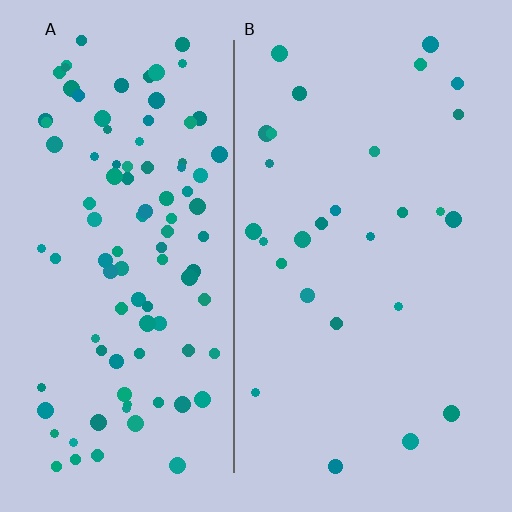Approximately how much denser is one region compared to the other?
Approximately 3.7× — region A over region B.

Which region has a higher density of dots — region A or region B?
A (the left).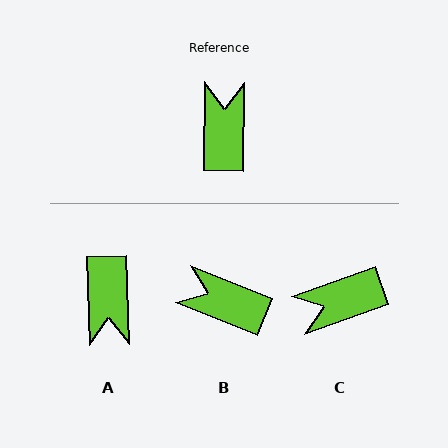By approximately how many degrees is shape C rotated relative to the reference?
Approximately 111 degrees counter-clockwise.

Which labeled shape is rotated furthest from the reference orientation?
A, about 177 degrees away.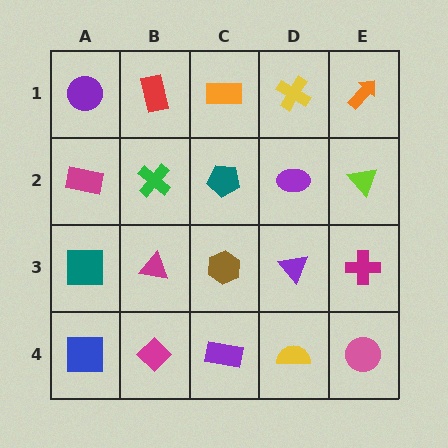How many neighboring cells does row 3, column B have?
4.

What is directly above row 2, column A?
A purple circle.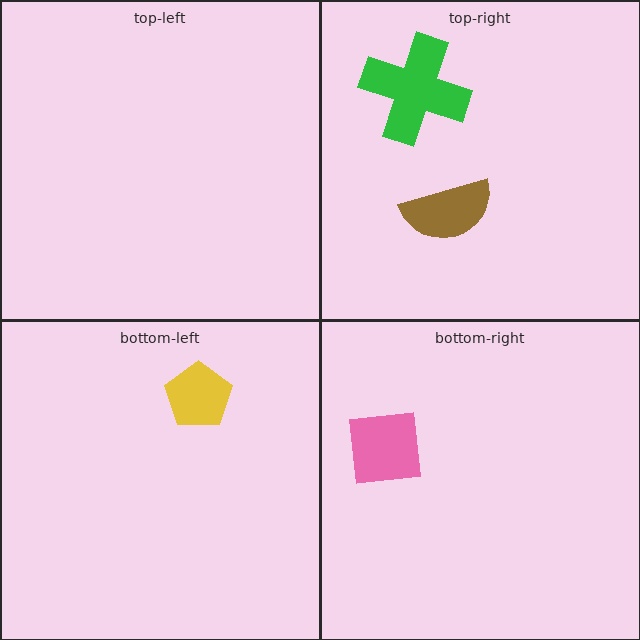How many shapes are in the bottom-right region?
1.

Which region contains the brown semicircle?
The top-right region.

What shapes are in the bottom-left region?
The yellow pentagon.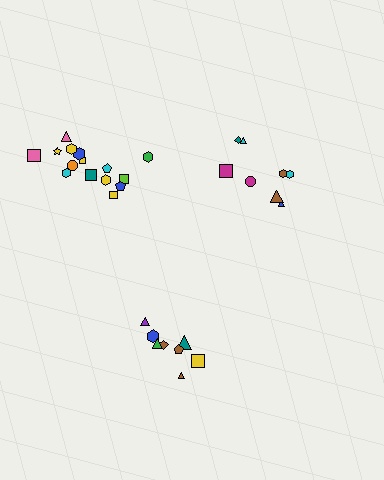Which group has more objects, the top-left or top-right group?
The top-left group.